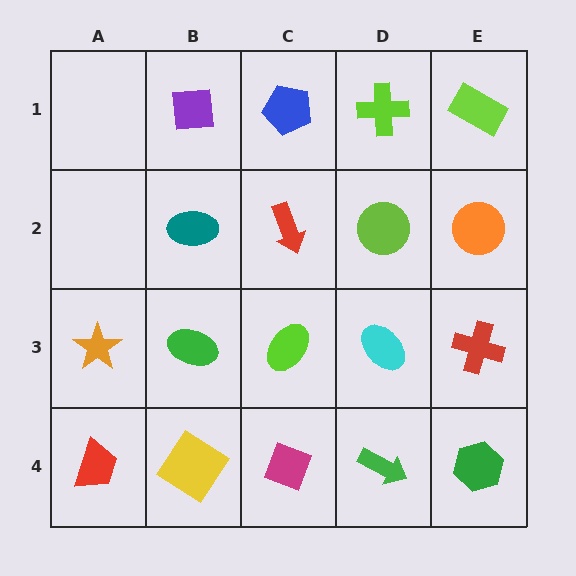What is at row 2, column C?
A red arrow.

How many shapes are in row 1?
4 shapes.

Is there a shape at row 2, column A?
No, that cell is empty.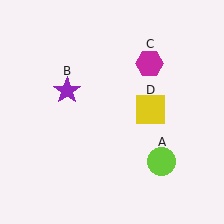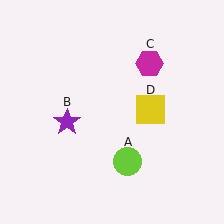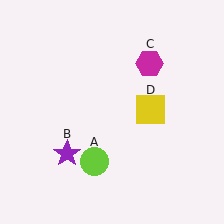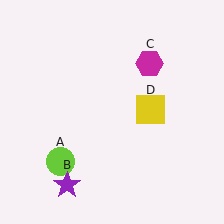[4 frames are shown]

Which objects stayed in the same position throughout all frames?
Magenta hexagon (object C) and yellow square (object D) remained stationary.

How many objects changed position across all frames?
2 objects changed position: lime circle (object A), purple star (object B).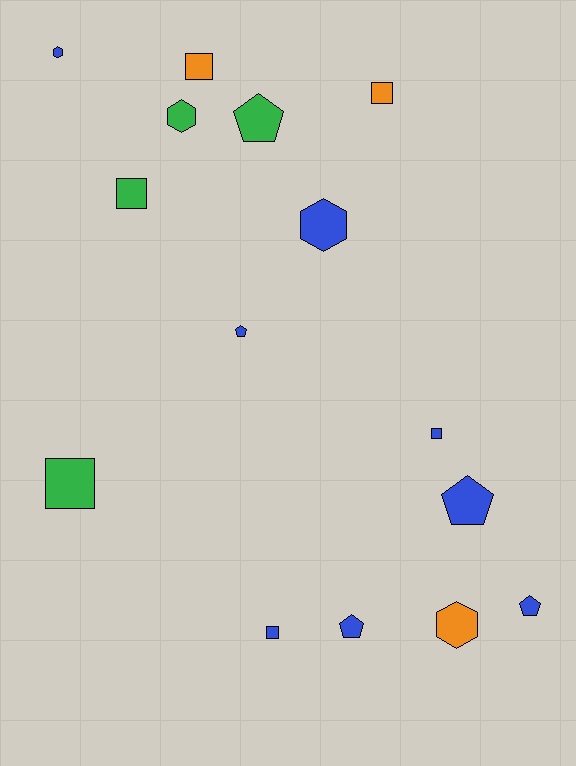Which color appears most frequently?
Blue, with 8 objects.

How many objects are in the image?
There are 15 objects.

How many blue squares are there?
There are 2 blue squares.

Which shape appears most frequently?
Square, with 6 objects.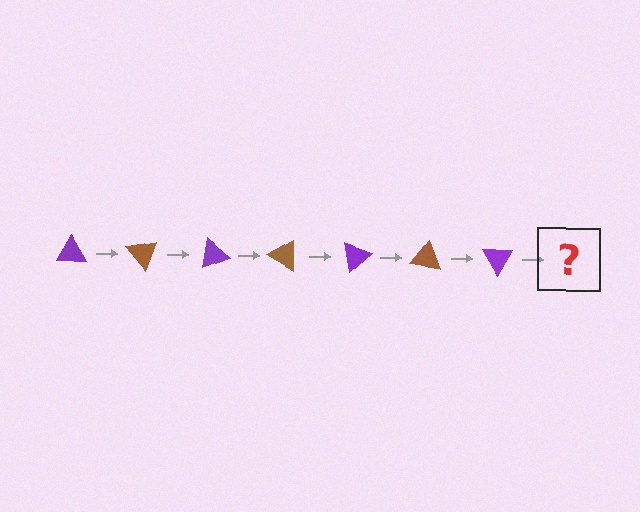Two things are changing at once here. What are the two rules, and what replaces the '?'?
The two rules are that it rotates 50 degrees each step and the color cycles through purple and brown. The '?' should be a brown triangle, rotated 350 degrees from the start.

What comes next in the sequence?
The next element should be a brown triangle, rotated 350 degrees from the start.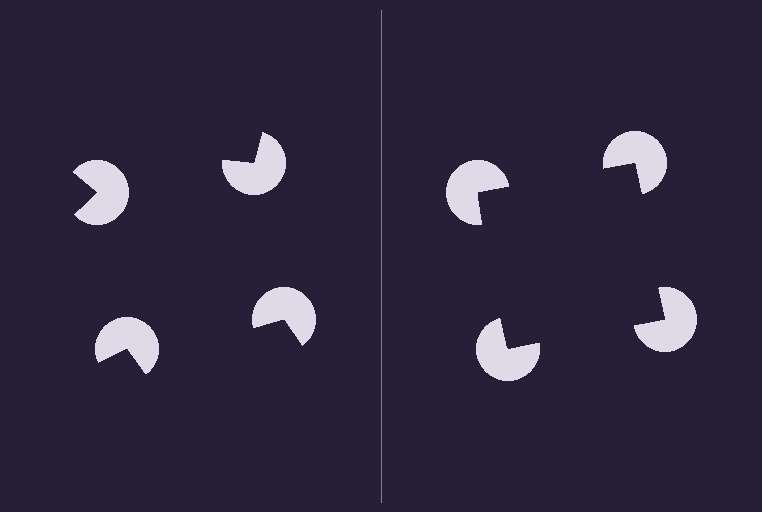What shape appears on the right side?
An illusory square.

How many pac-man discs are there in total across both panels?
8 — 4 on each side.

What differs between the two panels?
The pac-man discs are positioned identically on both sides; only the wedge orientations differ. On the right they align to a square; on the left they are misaligned.